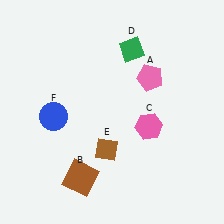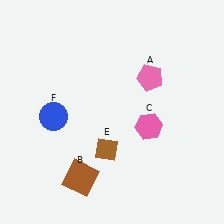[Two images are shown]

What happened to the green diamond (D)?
The green diamond (D) was removed in Image 2. It was in the top-right area of Image 1.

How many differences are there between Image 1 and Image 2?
There is 1 difference between the two images.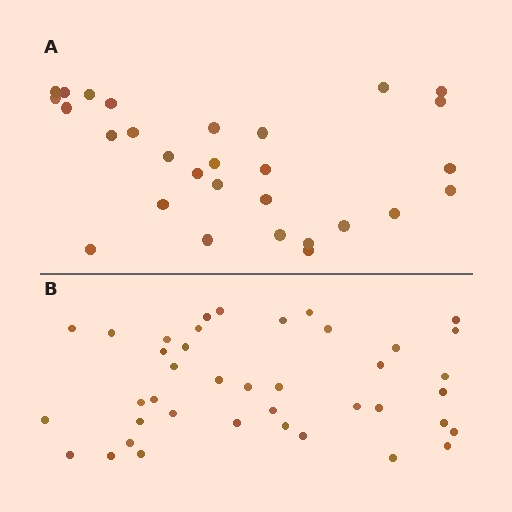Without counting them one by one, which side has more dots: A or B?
Region B (the bottom region) has more dots.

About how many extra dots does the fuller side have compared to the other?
Region B has roughly 12 or so more dots than region A.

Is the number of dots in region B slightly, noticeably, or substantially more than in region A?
Region B has noticeably more, but not dramatically so. The ratio is roughly 1.4 to 1.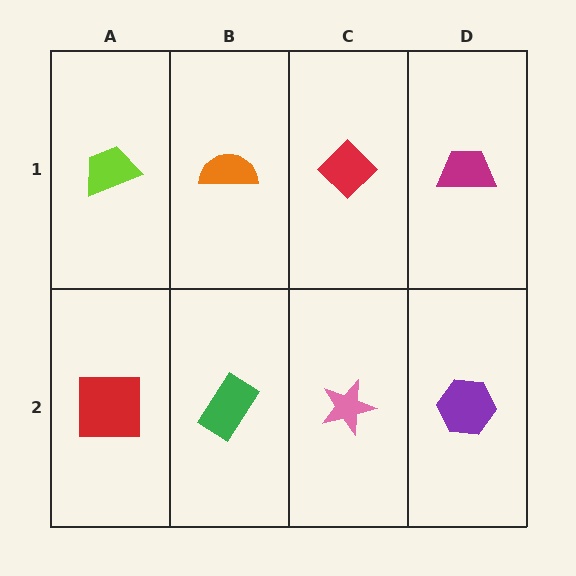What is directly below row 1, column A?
A red square.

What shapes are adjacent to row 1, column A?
A red square (row 2, column A), an orange semicircle (row 1, column B).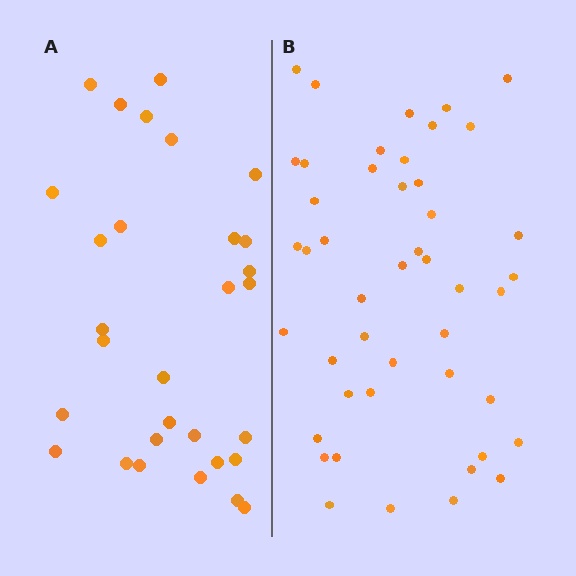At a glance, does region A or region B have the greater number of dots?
Region B (the right region) has more dots.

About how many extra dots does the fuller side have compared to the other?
Region B has approximately 15 more dots than region A.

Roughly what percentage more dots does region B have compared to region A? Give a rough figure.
About 55% more.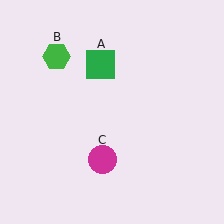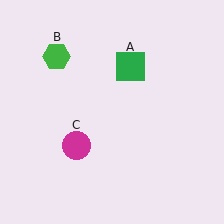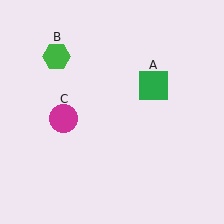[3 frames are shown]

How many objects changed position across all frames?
2 objects changed position: green square (object A), magenta circle (object C).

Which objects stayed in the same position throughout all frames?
Green hexagon (object B) remained stationary.